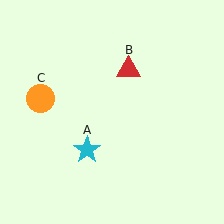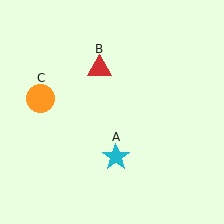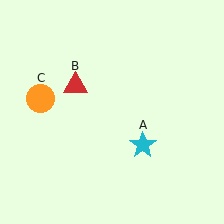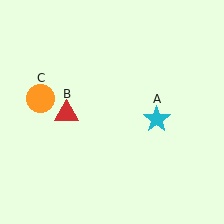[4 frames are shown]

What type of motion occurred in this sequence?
The cyan star (object A), red triangle (object B) rotated counterclockwise around the center of the scene.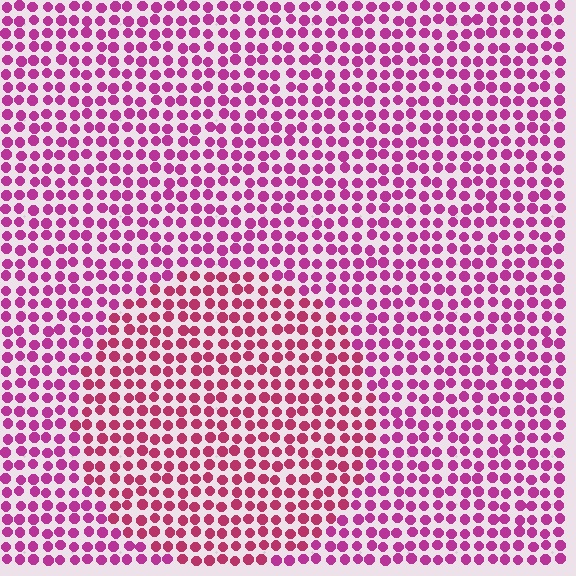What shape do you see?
I see a circle.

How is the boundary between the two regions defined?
The boundary is defined purely by a slight shift in hue (about 21 degrees). Spacing, size, and orientation are identical on both sides.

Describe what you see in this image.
The image is filled with small magenta elements in a uniform arrangement. A circle-shaped region is visible where the elements are tinted to a slightly different hue, forming a subtle color boundary.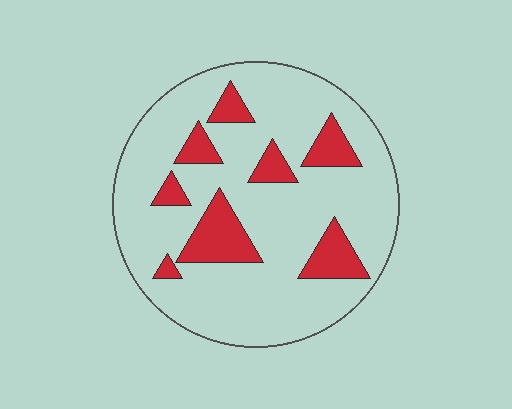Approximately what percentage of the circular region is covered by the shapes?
Approximately 20%.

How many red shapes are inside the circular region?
8.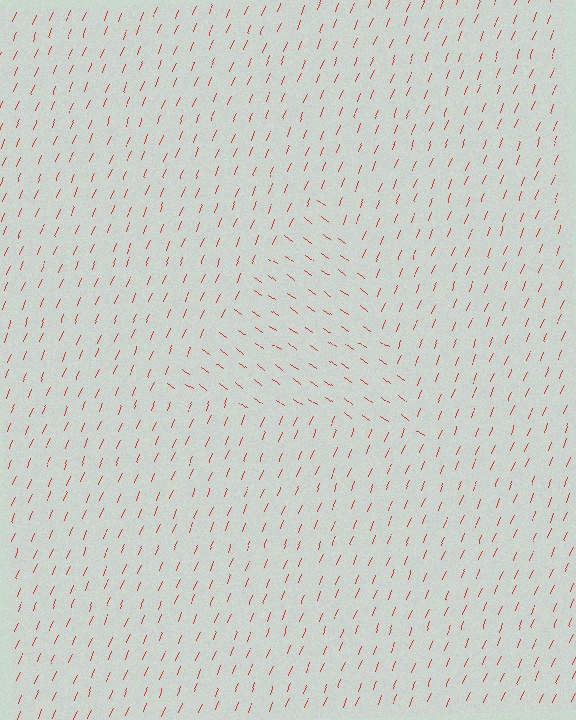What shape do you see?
I see a triangle.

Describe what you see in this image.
The image is filled with small red line segments. A triangle region in the image has lines oriented differently from the surrounding lines, creating a visible texture boundary.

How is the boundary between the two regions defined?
The boundary is defined purely by a change in line orientation (approximately 76 degrees difference). All lines are the same color and thickness.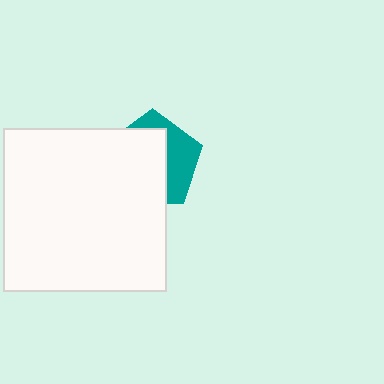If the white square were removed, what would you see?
You would see the complete teal pentagon.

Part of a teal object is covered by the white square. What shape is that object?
It is a pentagon.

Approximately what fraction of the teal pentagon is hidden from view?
Roughly 63% of the teal pentagon is hidden behind the white square.